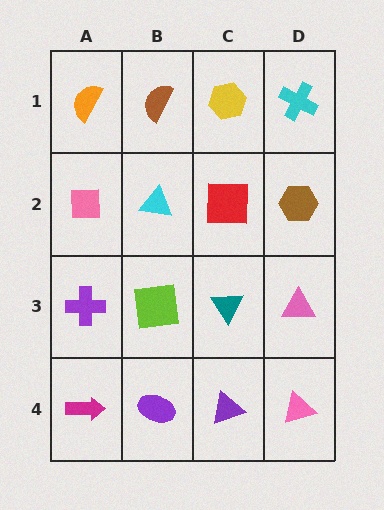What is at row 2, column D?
A brown hexagon.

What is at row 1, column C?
A yellow hexagon.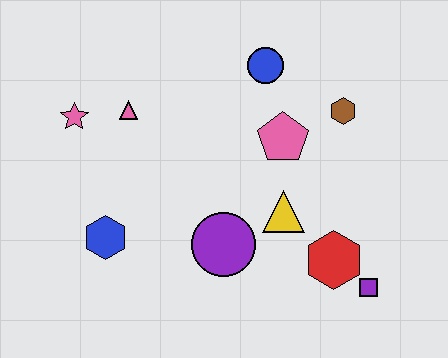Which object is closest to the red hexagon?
The purple square is closest to the red hexagon.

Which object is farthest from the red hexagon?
The pink star is farthest from the red hexagon.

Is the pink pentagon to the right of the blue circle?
Yes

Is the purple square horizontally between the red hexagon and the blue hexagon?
No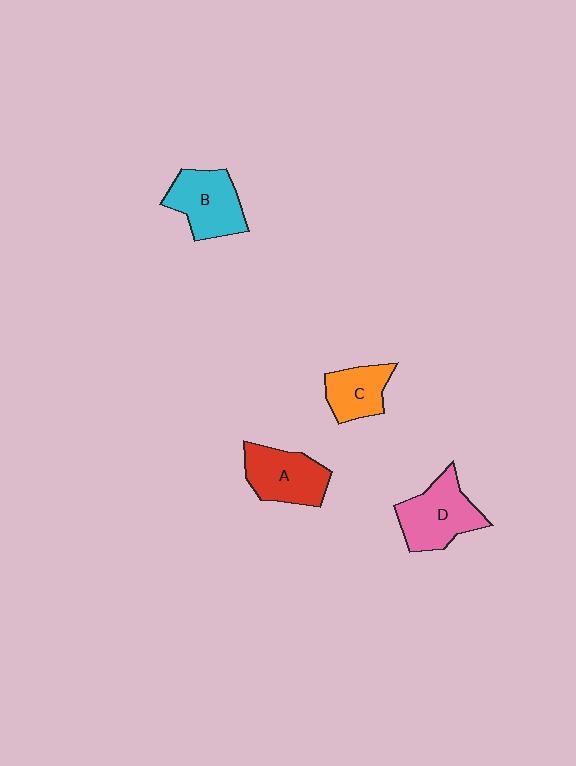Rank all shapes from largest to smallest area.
From largest to smallest: D (pink), B (cyan), A (red), C (orange).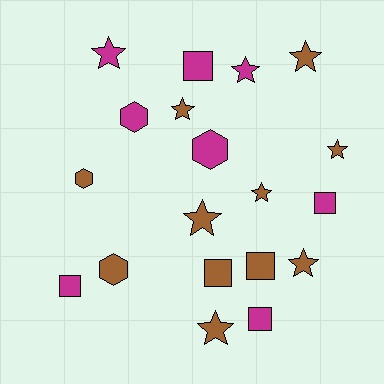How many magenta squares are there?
There are 4 magenta squares.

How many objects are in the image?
There are 19 objects.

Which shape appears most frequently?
Star, with 9 objects.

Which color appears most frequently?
Brown, with 11 objects.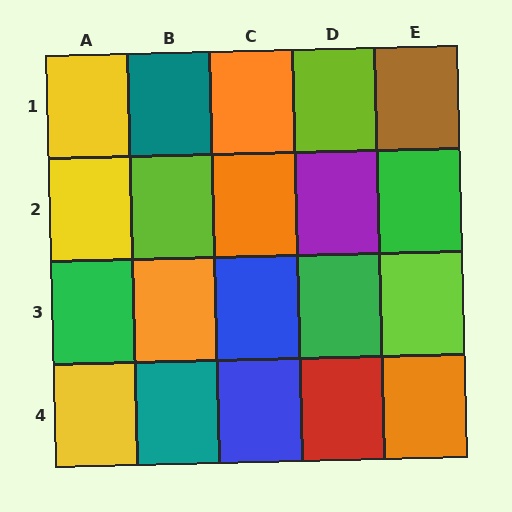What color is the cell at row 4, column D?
Red.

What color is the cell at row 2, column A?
Yellow.